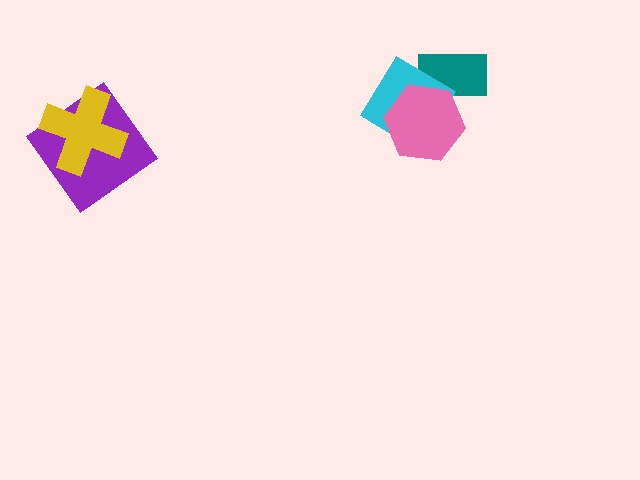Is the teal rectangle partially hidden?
Yes, it is partially covered by another shape.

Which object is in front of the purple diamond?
The yellow cross is in front of the purple diamond.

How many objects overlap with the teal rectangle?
2 objects overlap with the teal rectangle.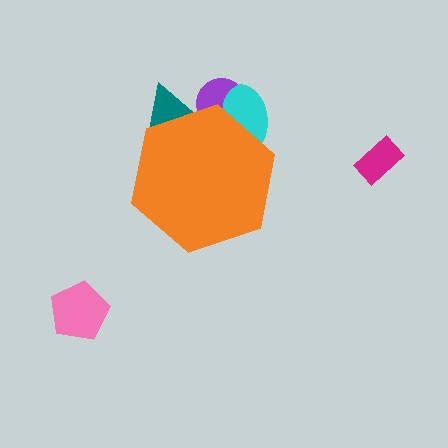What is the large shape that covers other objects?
An orange hexagon.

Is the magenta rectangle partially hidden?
No, the magenta rectangle is fully visible.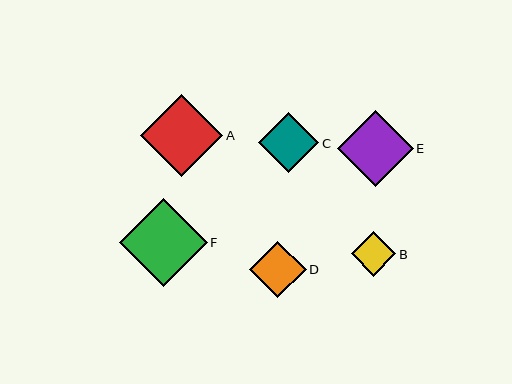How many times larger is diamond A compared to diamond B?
Diamond A is approximately 1.8 times the size of diamond B.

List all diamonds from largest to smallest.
From largest to smallest: F, A, E, C, D, B.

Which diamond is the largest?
Diamond F is the largest with a size of approximately 88 pixels.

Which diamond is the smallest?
Diamond B is the smallest with a size of approximately 45 pixels.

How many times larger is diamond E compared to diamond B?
Diamond E is approximately 1.7 times the size of diamond B.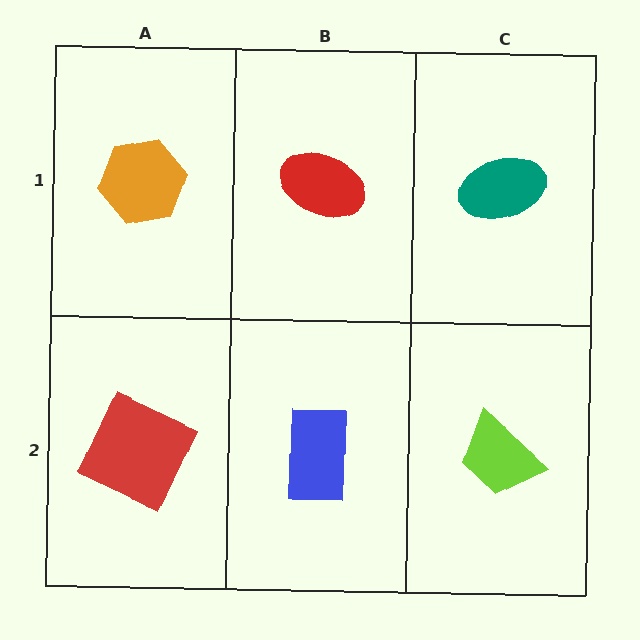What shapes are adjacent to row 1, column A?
A red square (row 2, column A), a red ellipse (row 1, column B).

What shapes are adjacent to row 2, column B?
A red ellipse (row 1, column B), a red square (row 2, column A), a lime trapezoid (row 2, column C).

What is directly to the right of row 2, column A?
A blue rectangle.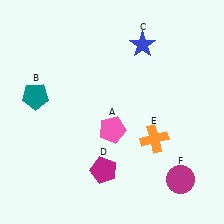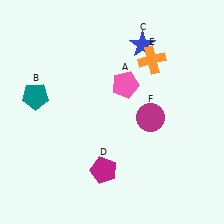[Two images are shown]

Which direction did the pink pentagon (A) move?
The pink pentagon (A) moved up.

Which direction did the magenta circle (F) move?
The magenta circle (F) moved up.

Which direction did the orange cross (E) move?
The orange cross (E) moved up.